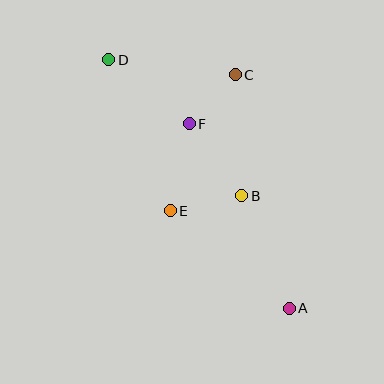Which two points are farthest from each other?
Points A and D are farthest from each other.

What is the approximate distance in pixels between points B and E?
The distance between B and E is approximately 73 pixels.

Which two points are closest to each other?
Points C and F are closest to each other.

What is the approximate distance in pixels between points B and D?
The distance between B and D is approximately 190 pixels.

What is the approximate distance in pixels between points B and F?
The distance between B and F is approximately 89 pixels.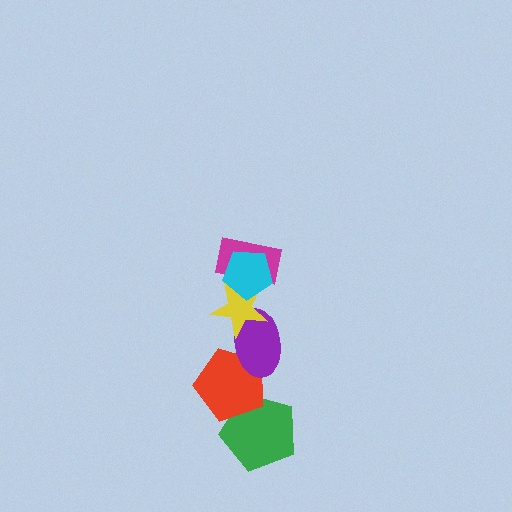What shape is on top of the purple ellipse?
The yellow star is on top of the purple ellipse.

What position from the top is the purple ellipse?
The purple ellipse is 4th from the top.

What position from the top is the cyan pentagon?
The cyan pentagon is 1st from the top.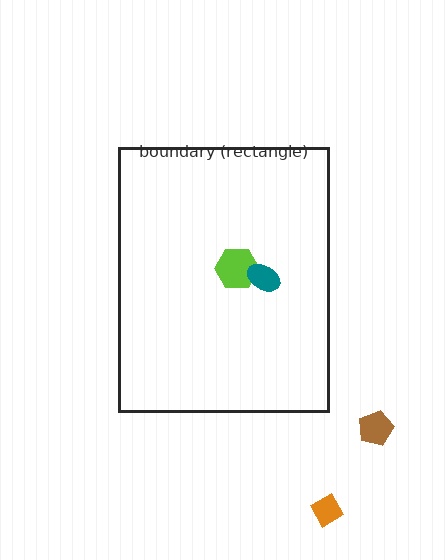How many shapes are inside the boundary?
2 inside, 2 outside.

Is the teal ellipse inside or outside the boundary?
Inside.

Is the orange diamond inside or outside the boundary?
Outside.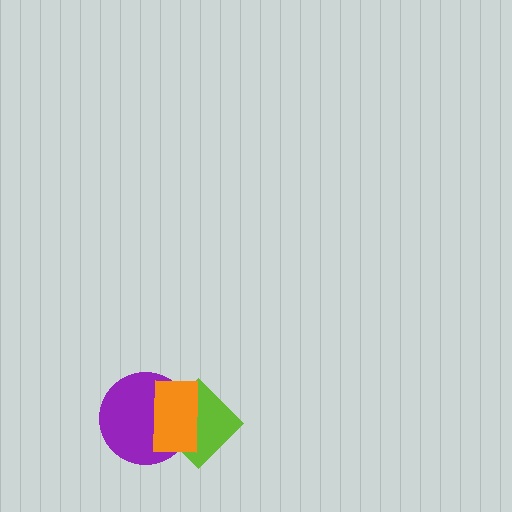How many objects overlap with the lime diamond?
2 objects overlap with the lime diamond.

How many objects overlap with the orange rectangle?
2 objects overlap with the orange rectangle.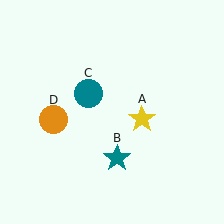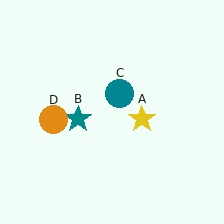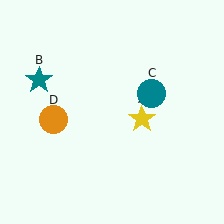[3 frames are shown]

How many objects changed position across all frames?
2 objects changed position: teal star (object B), teal circle (object C).